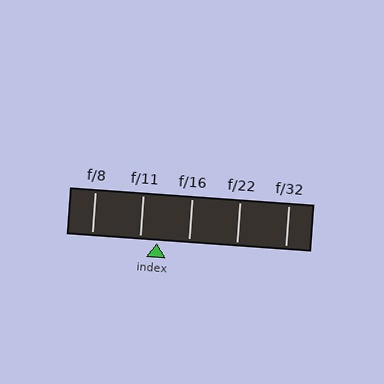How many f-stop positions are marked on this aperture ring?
There are 5 f-stop positions marked.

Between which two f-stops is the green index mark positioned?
The index mark is between f/11 and f/16.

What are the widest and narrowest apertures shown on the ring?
The widest aperture shown is f/8 and the narrowest is f/32.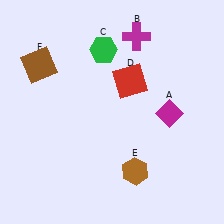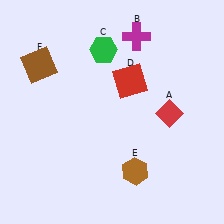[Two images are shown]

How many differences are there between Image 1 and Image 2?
There is 1 difference between the two images.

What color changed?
The diamond (A) changed from magenta in Image 1 to red in Image 2.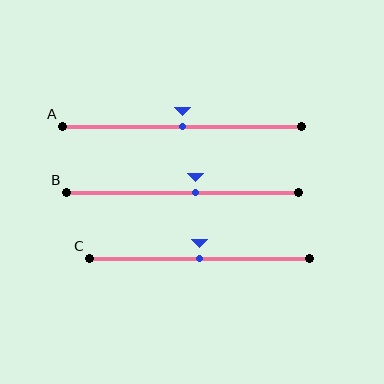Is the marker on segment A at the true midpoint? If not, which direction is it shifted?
Yes, the marker on segment A is at the true midpoint.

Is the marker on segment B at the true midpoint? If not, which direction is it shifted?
No, the marker on segment B is shifted to the right by about 6% of the segment length.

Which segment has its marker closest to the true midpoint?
Segment A has its marker closest to the true midpoint.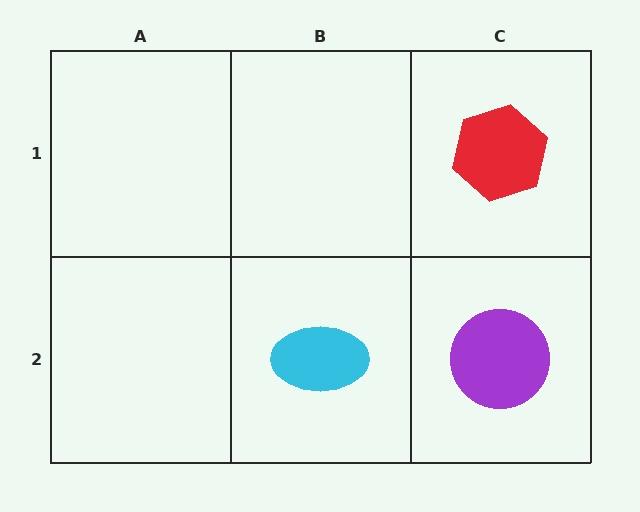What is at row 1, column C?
A red hexagon.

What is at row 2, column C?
A purple circle.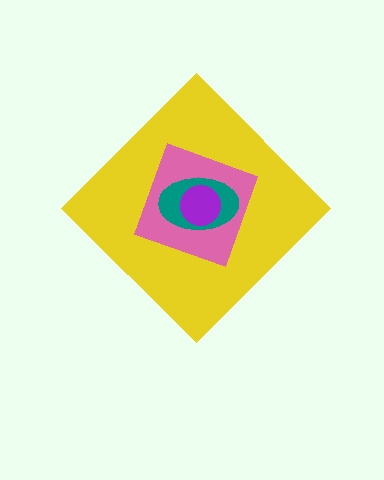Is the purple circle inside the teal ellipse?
Yes.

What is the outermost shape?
The yellow diamond.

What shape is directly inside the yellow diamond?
The pink square.